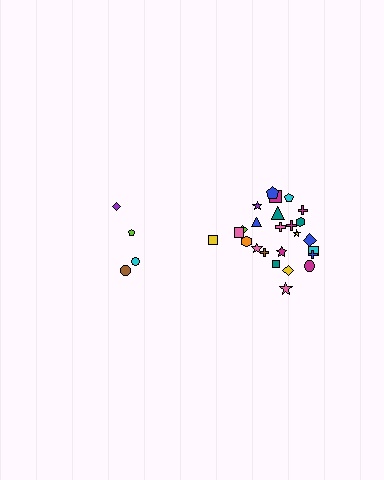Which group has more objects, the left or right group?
The right group.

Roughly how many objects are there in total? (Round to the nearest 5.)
Roughly 30 objects in total.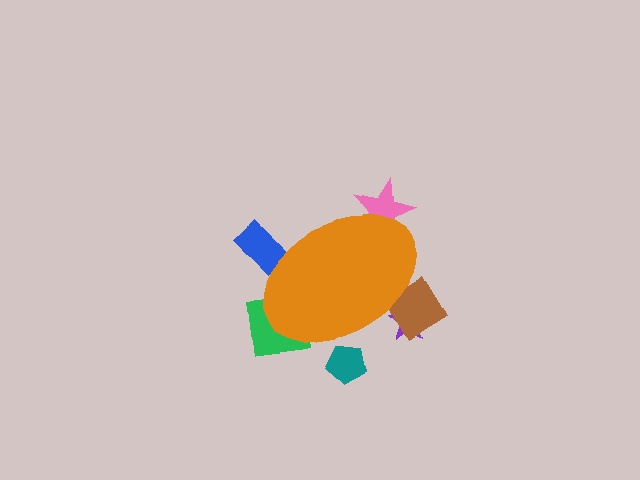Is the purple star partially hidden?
Yes, the purple star is partially hidden behind the orange ellipse.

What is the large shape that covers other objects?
An orange ellipse.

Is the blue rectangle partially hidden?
Yes, the blue rectangle is partially hidden behind the orange ellipse.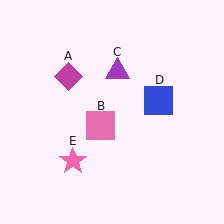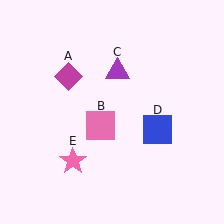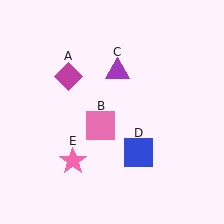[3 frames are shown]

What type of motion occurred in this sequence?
The blue square (object D) rotated clockwise around the center of the scene.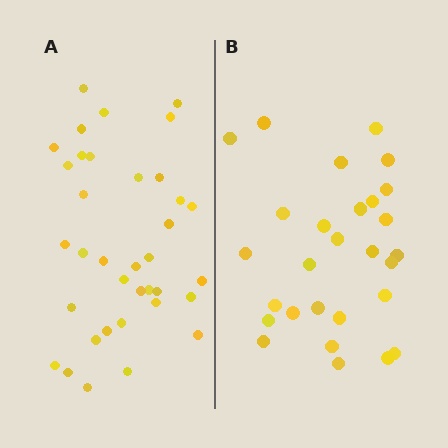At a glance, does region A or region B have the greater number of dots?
Region A (the left region) has more dots.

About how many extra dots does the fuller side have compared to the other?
Region A has roughly 8 or so more dots than region B.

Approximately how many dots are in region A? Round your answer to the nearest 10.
About 40 dots. (The exact count is 36, which rounds to 40.)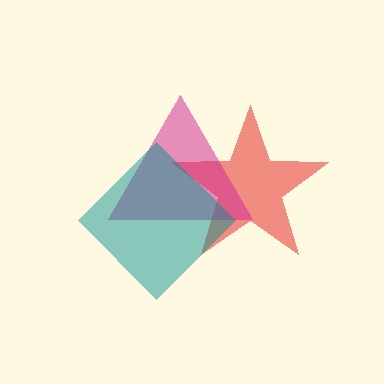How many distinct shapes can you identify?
There are 3 distinct shapes: a red star, a magenta triangle, a teal diamond.